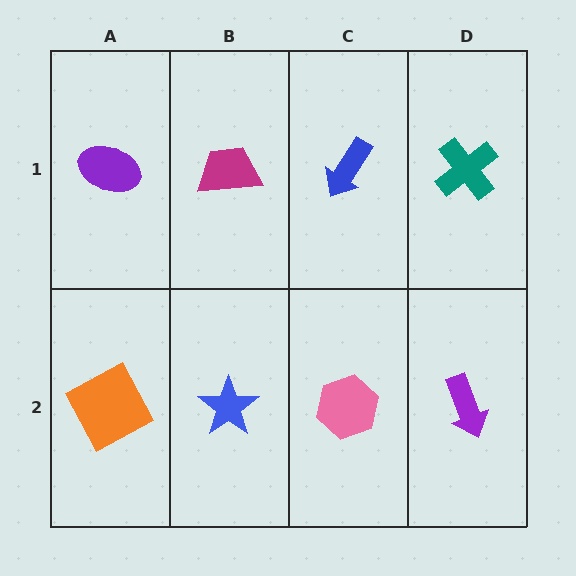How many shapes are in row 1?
4 shapes.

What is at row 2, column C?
A pink hexagon.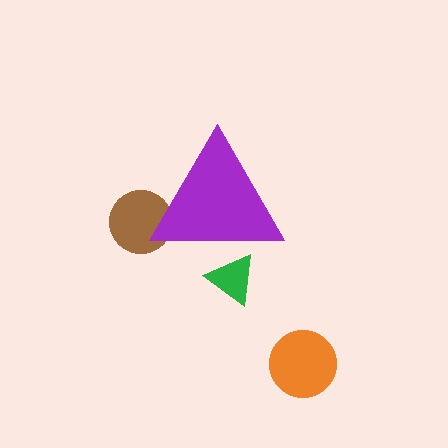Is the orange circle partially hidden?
No, the orange circle is fully visible.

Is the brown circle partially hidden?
Yes, the brown circle is partially hidden behind the purple triangle.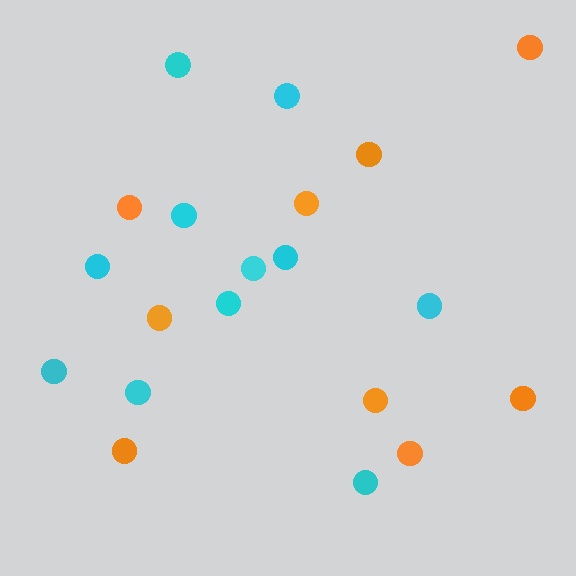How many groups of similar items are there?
There are 2 groups: one group of orange circles (9) and one group of cyan circles (11).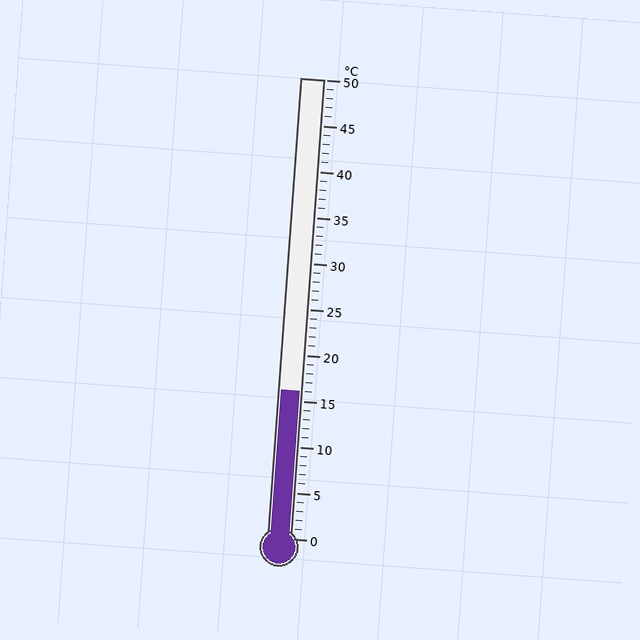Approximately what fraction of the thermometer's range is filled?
The thermometer is filled to approximately 30% of its range.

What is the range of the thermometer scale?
The thermometer scale ranges from 0°C to 50°C.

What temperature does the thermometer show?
The thermometer shows approximately 16°C.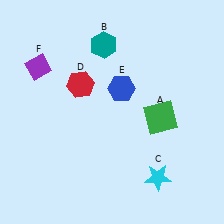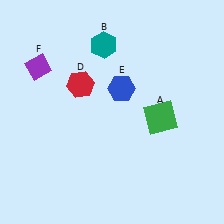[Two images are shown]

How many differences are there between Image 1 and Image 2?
There is 1 difference between the two images.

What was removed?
The cyan star (C) was removed in Image 2.